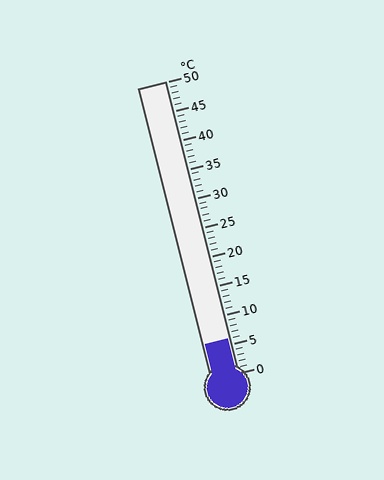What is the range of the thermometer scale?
The thermometer scale ranges from 0°C to 50°C.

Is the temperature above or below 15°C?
The temperature is below 15°C.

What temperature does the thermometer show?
The thermometer shows approximately 6°C.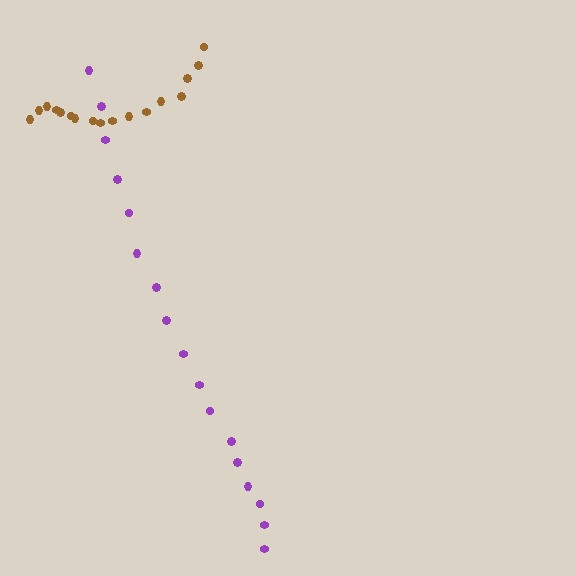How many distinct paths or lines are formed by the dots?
There are 2 distinct paths.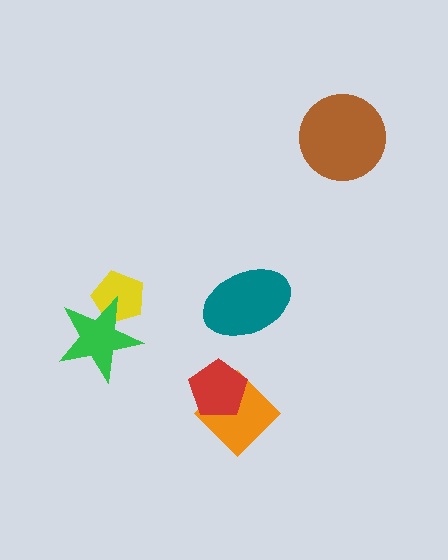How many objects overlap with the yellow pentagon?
1 object overlaps with the yellow pentagon.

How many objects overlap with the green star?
1 object overlaps with the green star.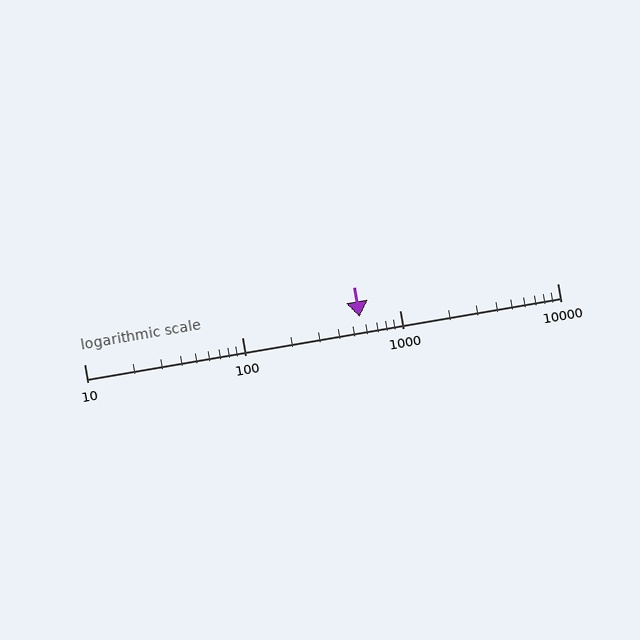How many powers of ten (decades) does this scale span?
The scale spans 3 decades, from 10 to 10000.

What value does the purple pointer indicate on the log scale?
The pointer indicates approximately 560.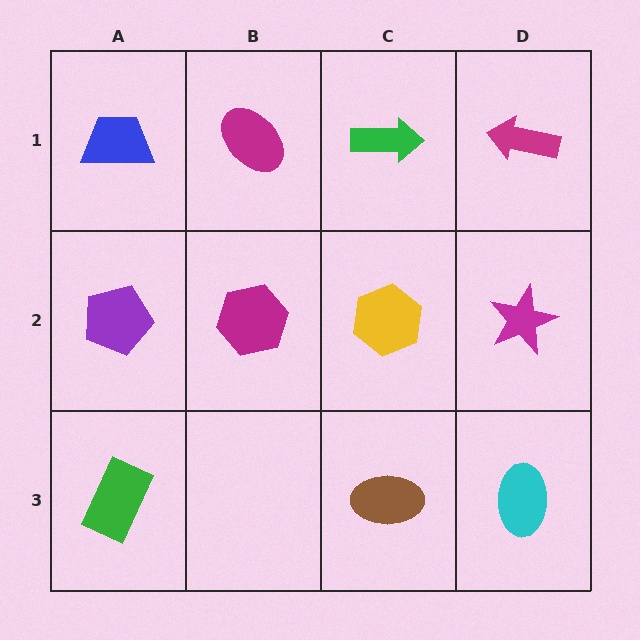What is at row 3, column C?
A brown ellipse.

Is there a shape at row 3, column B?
No, that cell is empty.